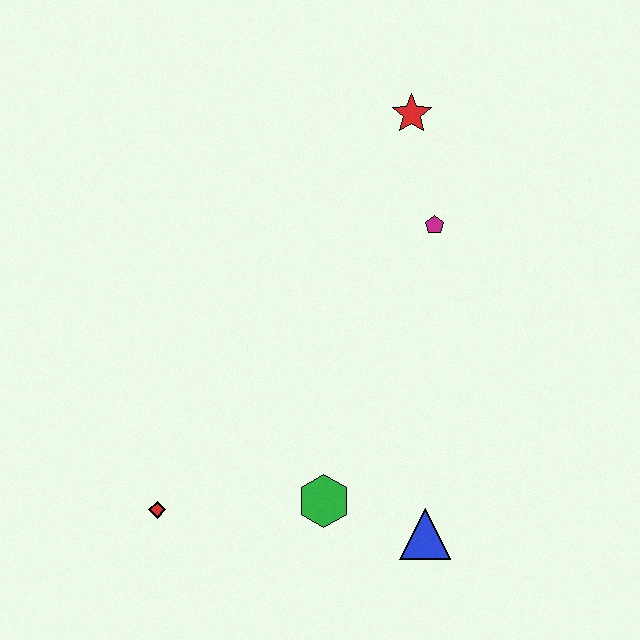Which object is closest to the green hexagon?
The blue triangle is closest to the green hexagon.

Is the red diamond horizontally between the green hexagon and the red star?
No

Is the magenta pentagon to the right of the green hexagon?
Yes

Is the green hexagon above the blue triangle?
Yes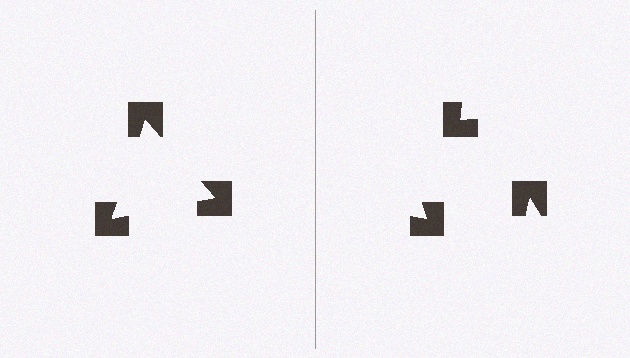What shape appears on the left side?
An illusory triangle.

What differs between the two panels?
The notched squares are positioned identically on both sides; only the wedge orientations differ. On the left they align to a triangle; on the right they are misaligned.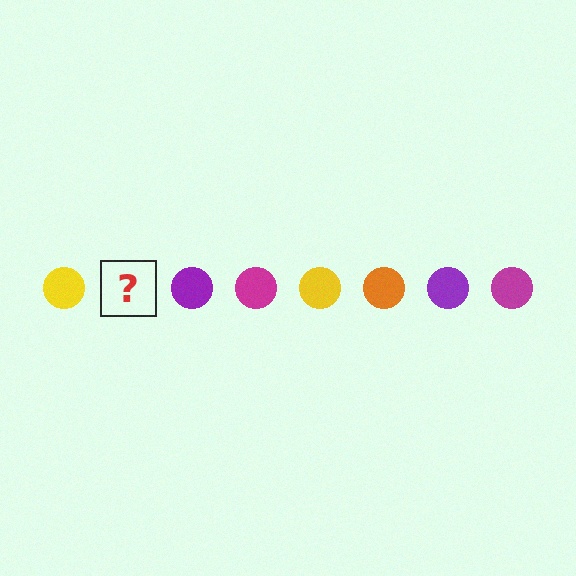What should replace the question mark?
The question mark should be replaced with an orange circle.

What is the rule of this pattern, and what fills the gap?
The rule is that the pattern cycles through yellow, orange, purple, magenta circles. The gap should be filled with an orange circle.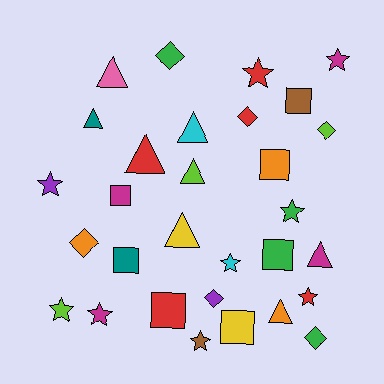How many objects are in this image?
There are 30 objects.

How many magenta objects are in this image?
There are 4 magenta objects.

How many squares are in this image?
There are 7 squares.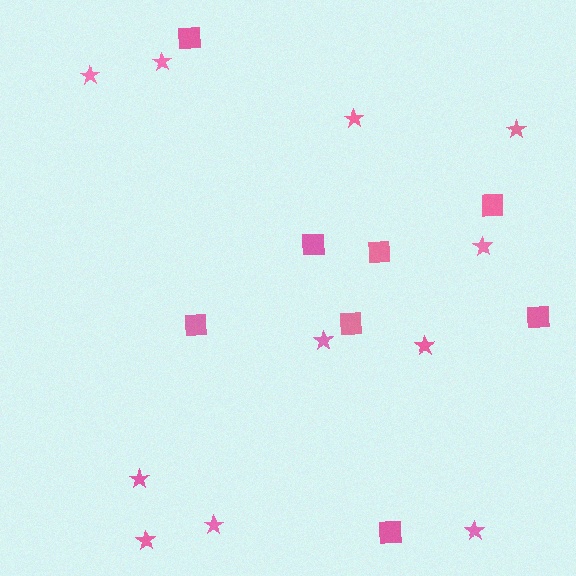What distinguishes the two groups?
There are 2 groups: one group of stars (11) and one group of squares (8).